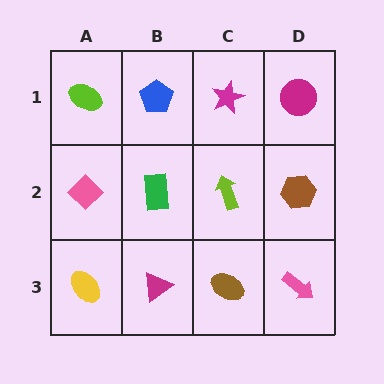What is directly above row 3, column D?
A brown hexagon.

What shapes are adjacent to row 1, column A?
A pink diamond (row 2, column A), a blue pentagon (row 1, column B).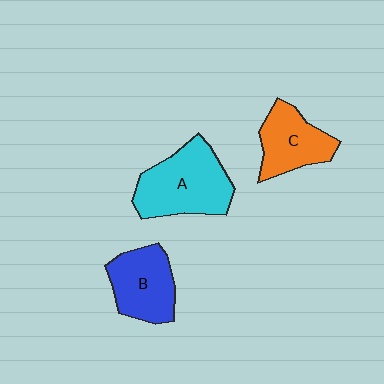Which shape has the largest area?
Shape A (cyan).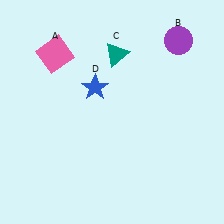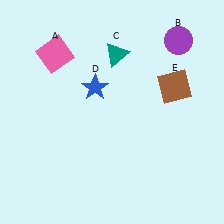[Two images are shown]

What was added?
A brown square (E) was added in Image 2.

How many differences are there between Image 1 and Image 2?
There is 1 difference between the two images.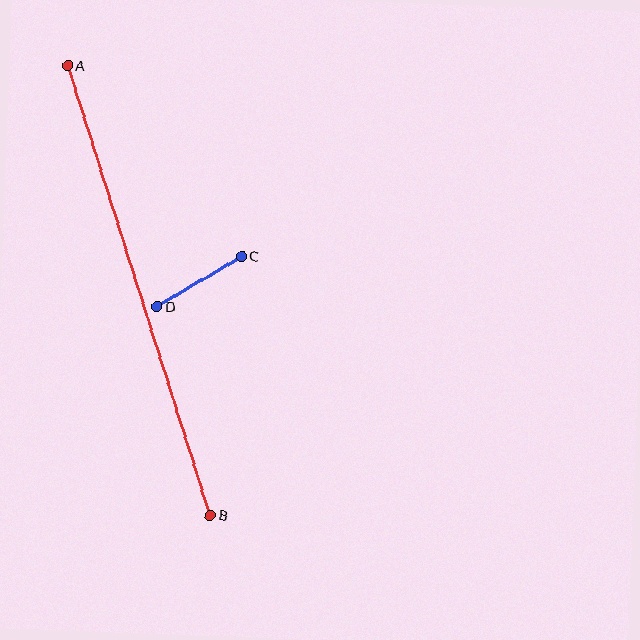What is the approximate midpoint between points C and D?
The midpoint is at approximately (199, 281) pixels.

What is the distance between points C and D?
The distance is approximately 98 pixels.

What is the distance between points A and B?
The distance is approximately 472 pixels.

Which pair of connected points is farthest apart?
Points A and B are farthest apart.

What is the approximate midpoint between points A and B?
The midpoint is at approximately (139, 291) pixels.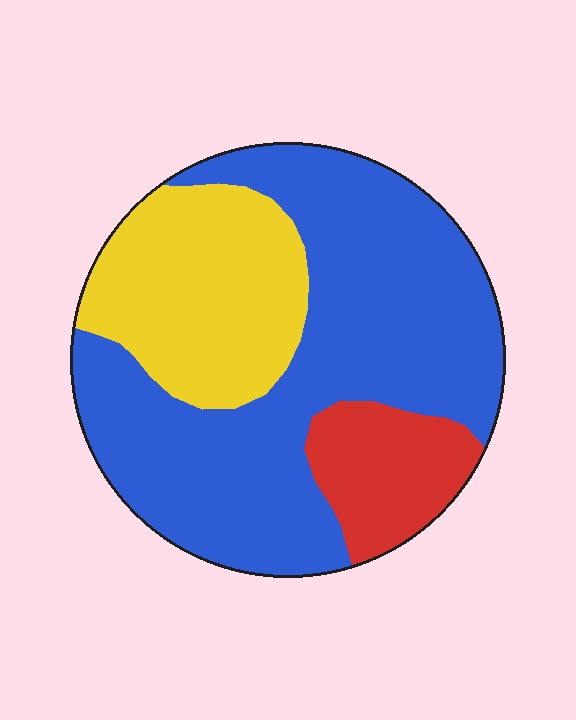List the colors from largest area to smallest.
From largest to smallest: blue, yellow, red.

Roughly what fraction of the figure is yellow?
Yellow covers around 25% of the figure.